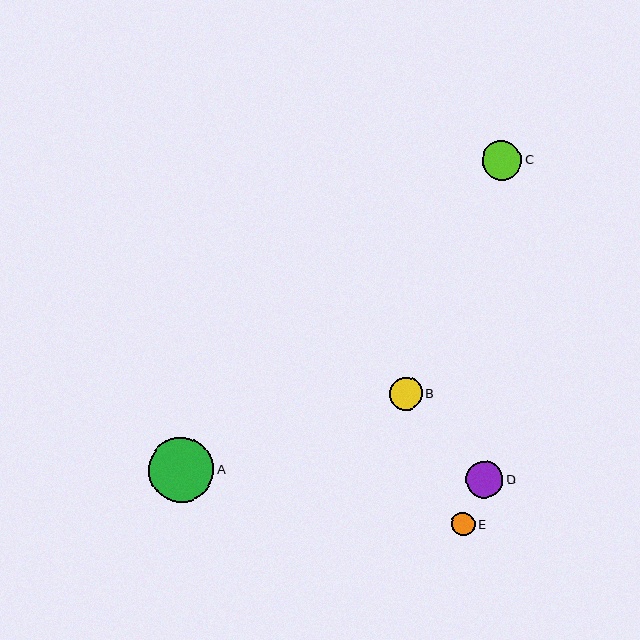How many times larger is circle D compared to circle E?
Circle D is approximately 1.6 times the size of circle E.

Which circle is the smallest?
Circle E is the smallest with a size of approximately 23 pixels.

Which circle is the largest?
Circle A is the largest with a size of approximately 65 pixels.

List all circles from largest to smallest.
From largest to smallest: A, C, D, B, E.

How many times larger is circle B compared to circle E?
Circle B is approximately 1.4 times the size of circle E.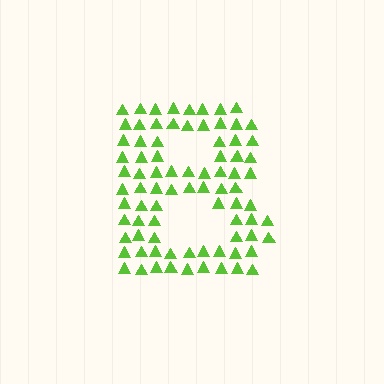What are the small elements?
The small elements are triangles.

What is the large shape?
The large shape is the letter B.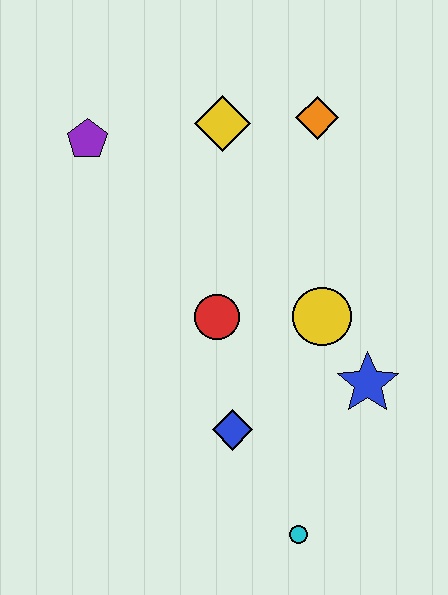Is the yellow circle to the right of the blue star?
No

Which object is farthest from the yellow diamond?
The cyan circle is farthest from the yellow diamond.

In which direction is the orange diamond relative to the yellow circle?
The orange diamond is above the yellow circle.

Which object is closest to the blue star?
The yellow circle is closest to the blue star.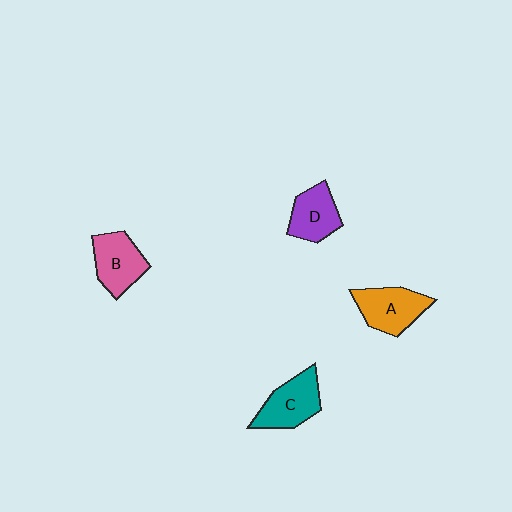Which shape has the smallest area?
Shape D (purple).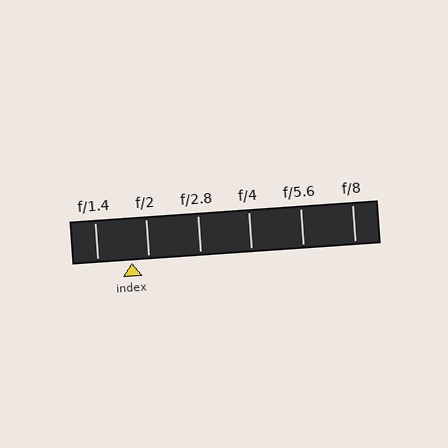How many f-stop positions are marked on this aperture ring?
There are 6 f-stop positions marked.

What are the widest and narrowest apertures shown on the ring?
The widest aperture shown is f/1.4 and the narrowest is f/8.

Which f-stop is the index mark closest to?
The index mark is closest to f/2.